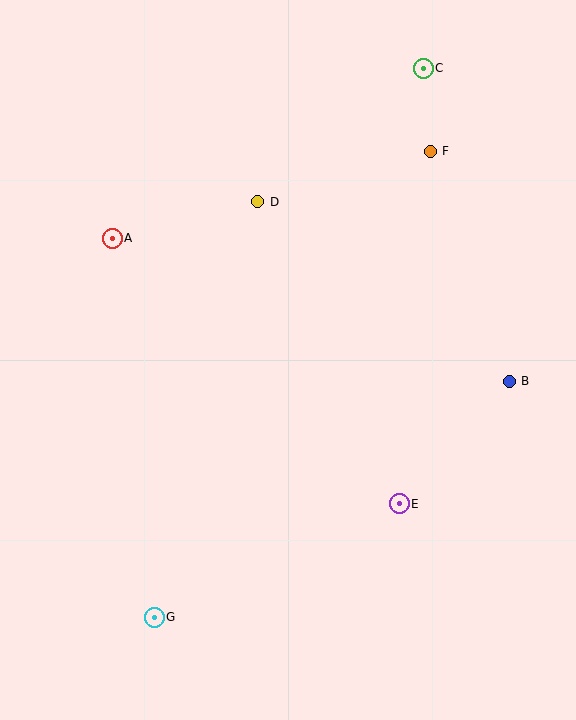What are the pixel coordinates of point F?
Point F is at (430, 151).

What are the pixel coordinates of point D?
Point D is at (258, 202).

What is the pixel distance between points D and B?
The distance between D and B is 309 pixels.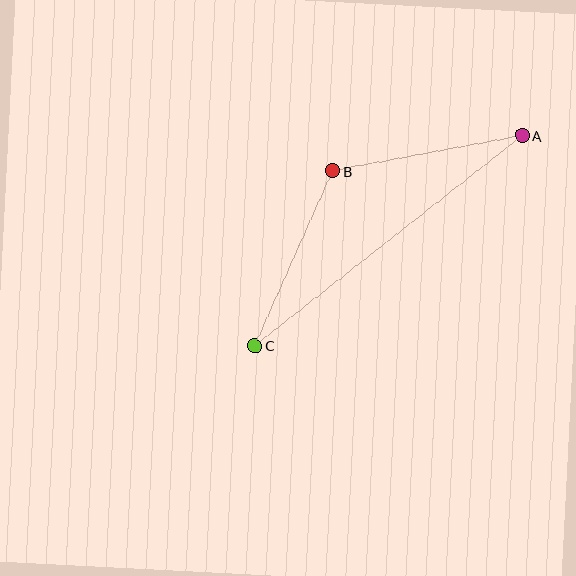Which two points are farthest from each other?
Points A and C are farthest from each other.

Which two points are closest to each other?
Points B and C are closest to each other.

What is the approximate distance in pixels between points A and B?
The distance between A and B is approximately 193 pixels.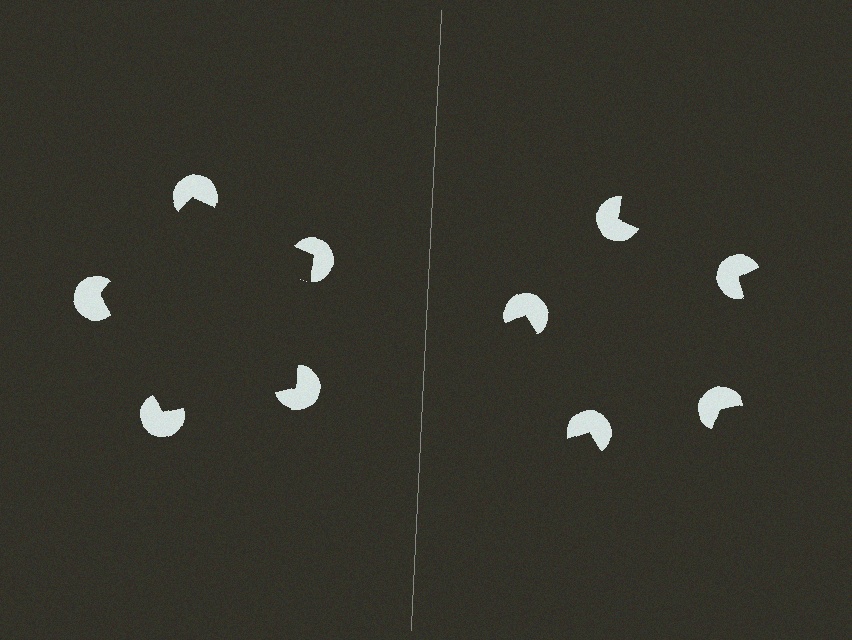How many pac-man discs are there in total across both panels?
10 — 5 on each side.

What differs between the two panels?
The pac-man discs are positioned identically on both sides; only the wedge orientations differ. On the left they align to a pentagon; on the right they are misaligned.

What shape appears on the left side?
An illusory pentagon.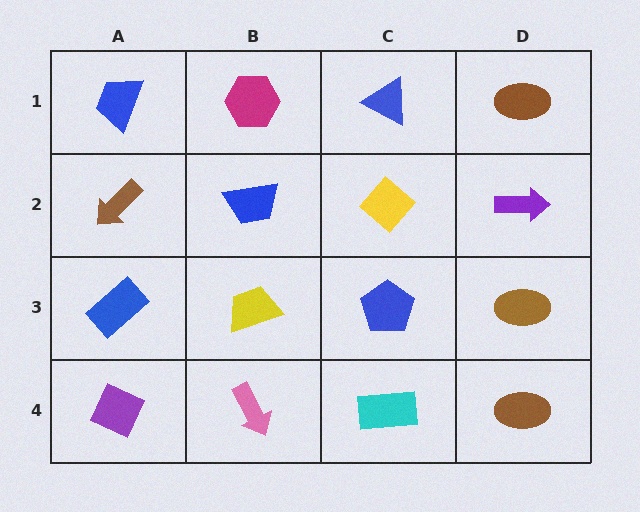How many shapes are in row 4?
4 shapes.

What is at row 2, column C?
A yellow diamond.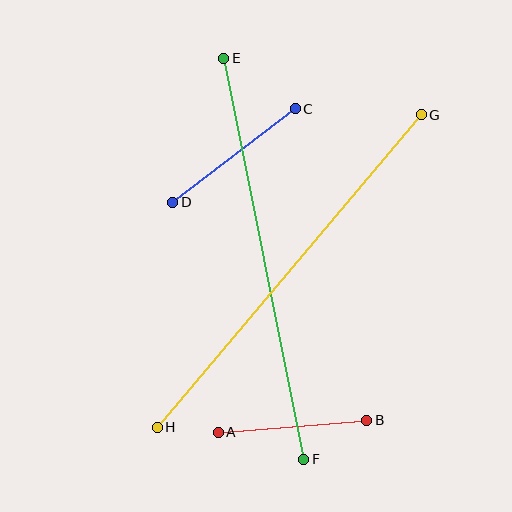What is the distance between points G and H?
The distance is approximately 409 pixels.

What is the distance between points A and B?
The distance is approximately 149 pixels.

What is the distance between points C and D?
The distance is approximately 154 pixels.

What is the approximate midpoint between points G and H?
The midpoint is at approximately (289, 271) pixels.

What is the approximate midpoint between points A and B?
The midpoint is at approximately (292, 426) pixels.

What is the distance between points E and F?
The distance is approximately 409 pixels.